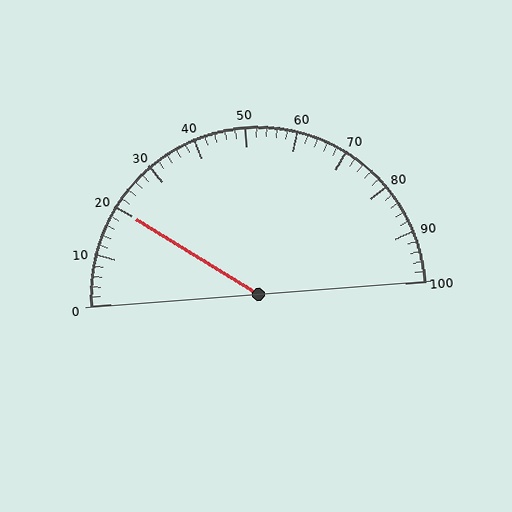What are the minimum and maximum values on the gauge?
The gauge ranges from 0 to 100.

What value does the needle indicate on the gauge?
The needle indicates approximately 20.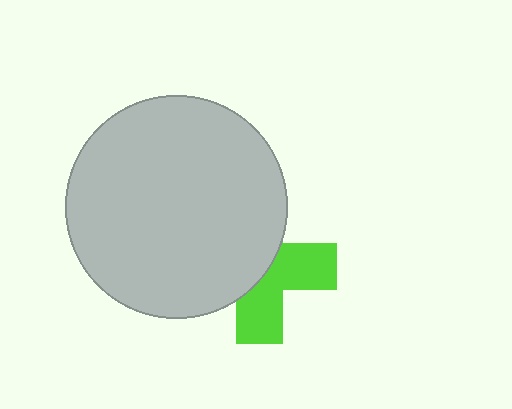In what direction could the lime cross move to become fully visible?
The lime cross could move right. That would shift it out from behind the light gray circle entirely.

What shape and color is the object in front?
The object in front is a light gray circle.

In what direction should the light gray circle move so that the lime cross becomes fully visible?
The light gray circle should move left. That is the shortest direction to clear the overlap and leave the lime cross fully visible.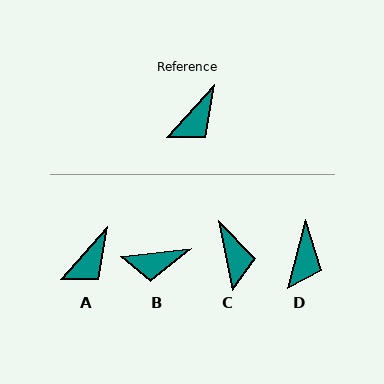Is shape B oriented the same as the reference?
No, it is off by about 41 degrees.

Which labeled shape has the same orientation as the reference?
A.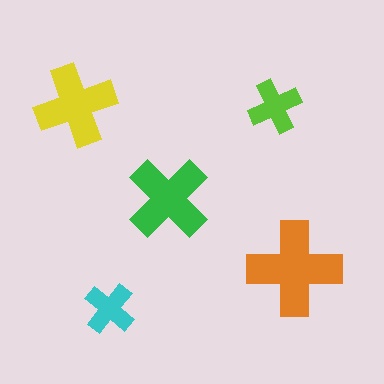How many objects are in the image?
There are 5 objects in the image.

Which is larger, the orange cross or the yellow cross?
The orange one.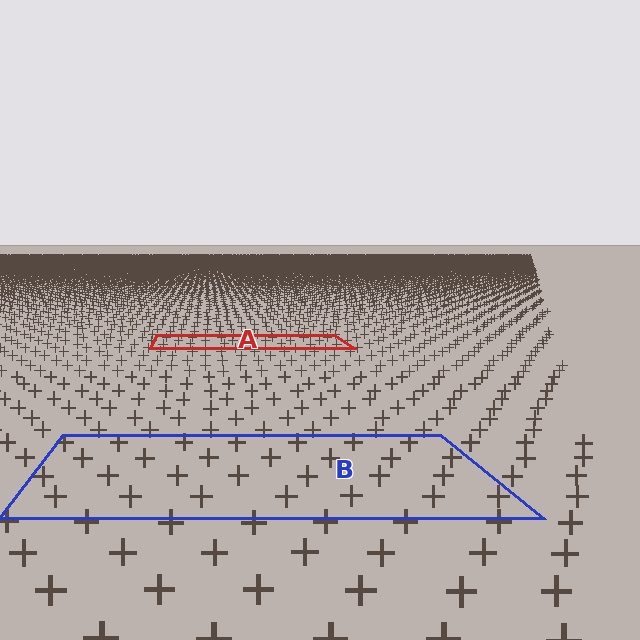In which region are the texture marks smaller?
The texture marks are smaller in region A, because it is farther away.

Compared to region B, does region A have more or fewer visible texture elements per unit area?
Region A has more texture elements per unit area — they are packed more densely because it is farther away.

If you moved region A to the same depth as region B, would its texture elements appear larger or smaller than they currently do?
They would appear larger. At a closer depth, the same texture elements are projected at a bigger on-screen size.